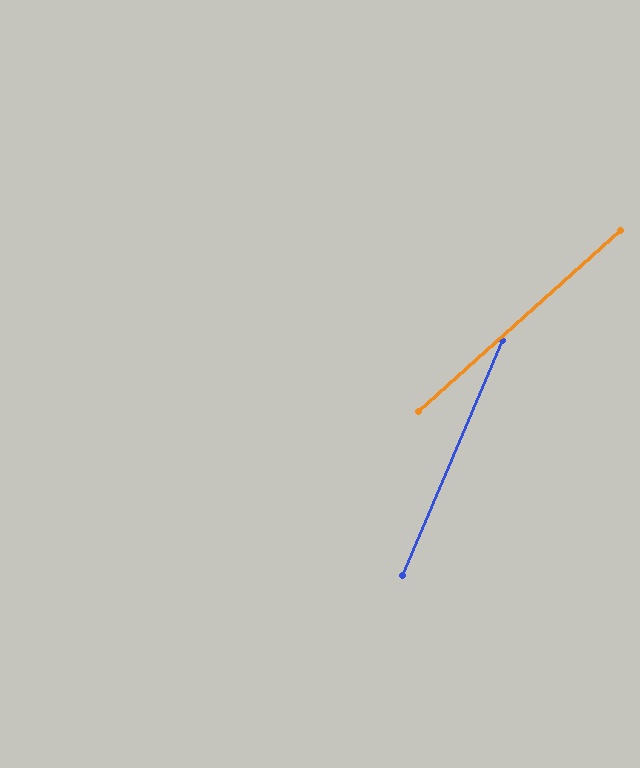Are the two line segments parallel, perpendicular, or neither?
Neither parallel nor perpendicular — they differ by about 25°.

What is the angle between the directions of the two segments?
Approximately 25 degrees.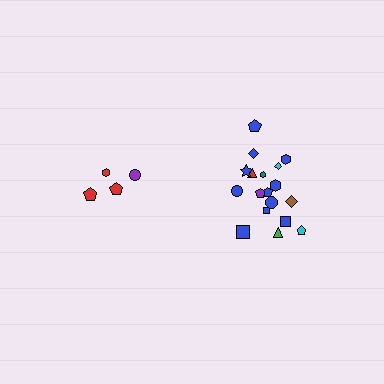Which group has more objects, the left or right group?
The right group.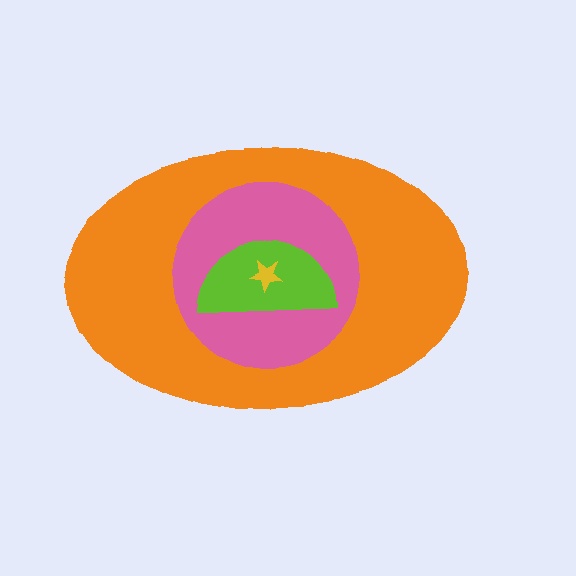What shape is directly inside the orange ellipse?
The pink circle.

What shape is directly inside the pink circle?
The lime semicircle.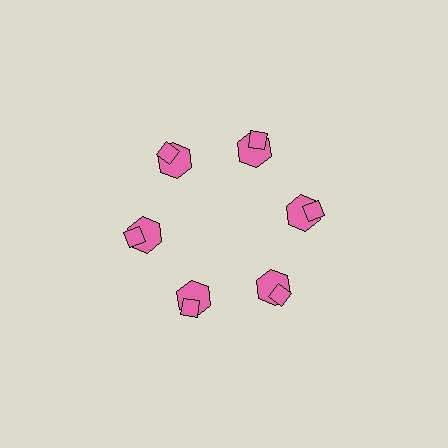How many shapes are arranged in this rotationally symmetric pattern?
There are 12 shapes, arranged in 6 groups of 2.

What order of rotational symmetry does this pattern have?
This pattern has 6-fold rotational symmetry.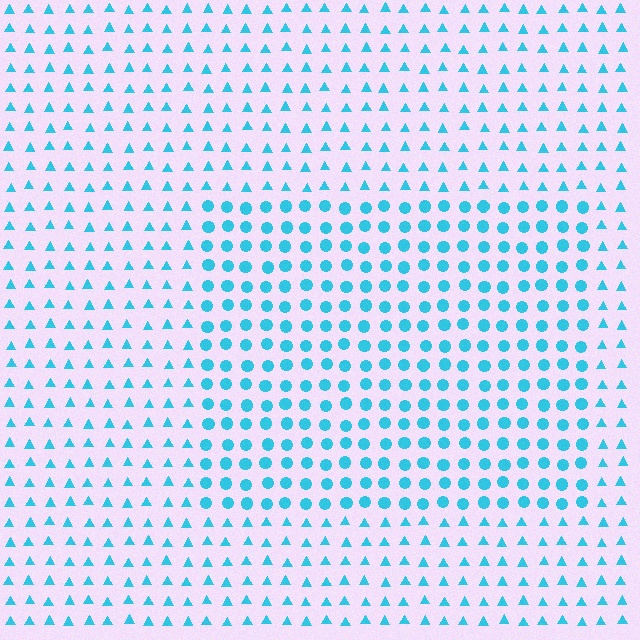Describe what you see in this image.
The image is filled with small cyan elements arranged in a uniform grid. A rectangle-shaped region contains circles, while the surrounding area contains triangles. The boundary is defined purely by the change in element shape.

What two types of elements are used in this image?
The image uses circles inside the rectangle region and triangles outside it.